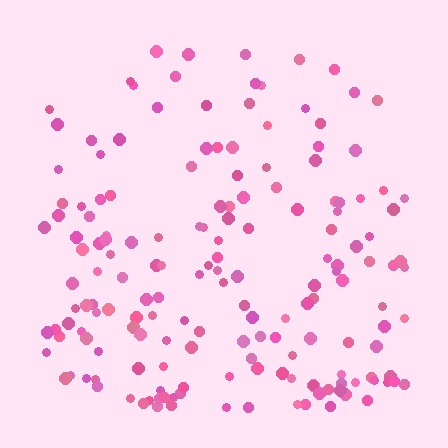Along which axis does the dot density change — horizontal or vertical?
Vertical.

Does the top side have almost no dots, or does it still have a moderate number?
Still a moderate number, just noticeably fewer than the bottom.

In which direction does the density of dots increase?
From top to bottom, with the bottom side densest.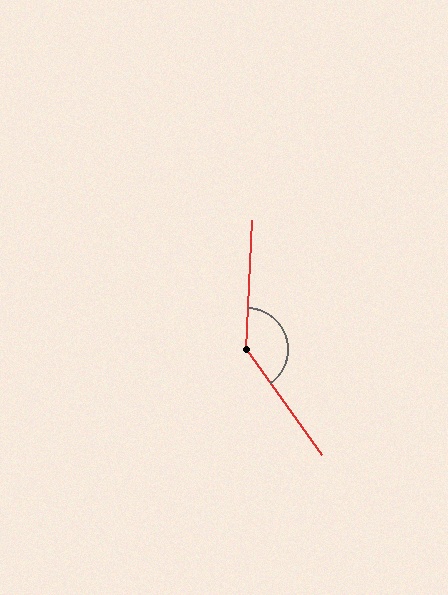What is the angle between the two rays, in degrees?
Approximately 142 degrees.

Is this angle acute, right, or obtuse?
It is obtuse.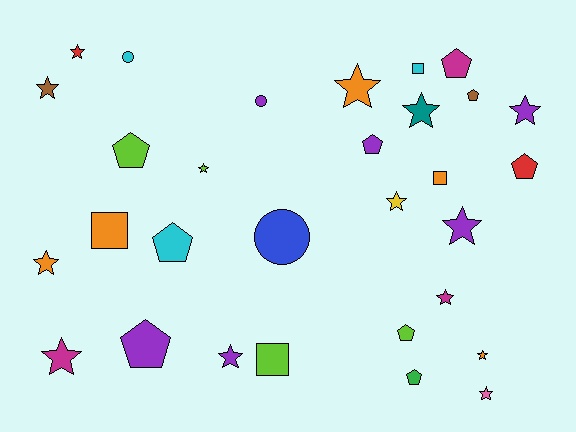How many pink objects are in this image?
There is 1 pink object.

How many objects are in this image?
There are 30 objects.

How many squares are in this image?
There are 4 squares.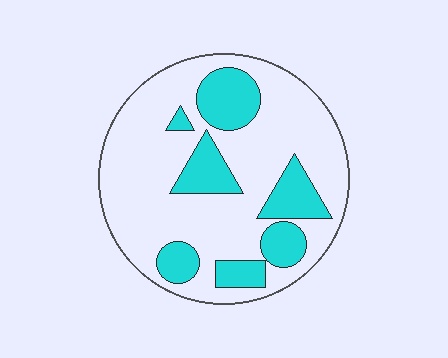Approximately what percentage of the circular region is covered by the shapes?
Approximately 25%.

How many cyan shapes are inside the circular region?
7.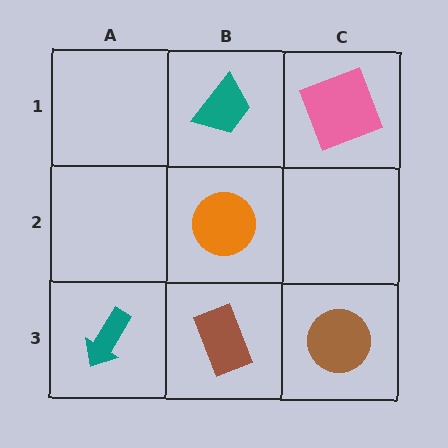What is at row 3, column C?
A brown circle.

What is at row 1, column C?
A pink square.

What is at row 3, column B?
A brown rectangle.